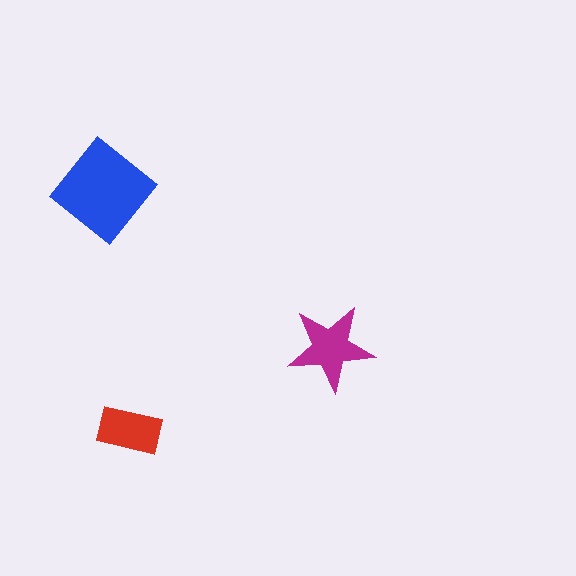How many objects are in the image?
There are 3 objects in the image.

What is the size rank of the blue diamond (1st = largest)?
1st.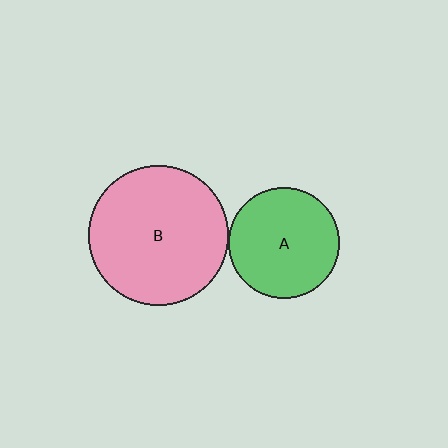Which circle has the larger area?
Circle B (pink).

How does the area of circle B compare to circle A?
Approximately 1.6 times.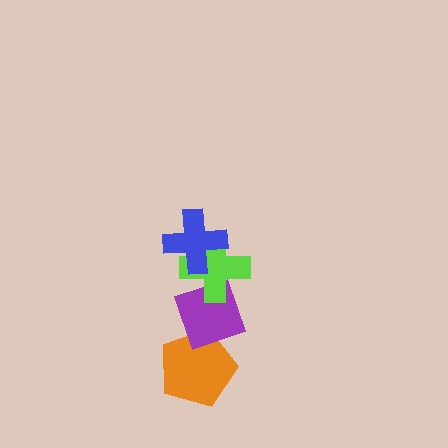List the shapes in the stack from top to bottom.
From top to bottom: the blue cross, the lime cross, the purple diamond, the orange pentagon.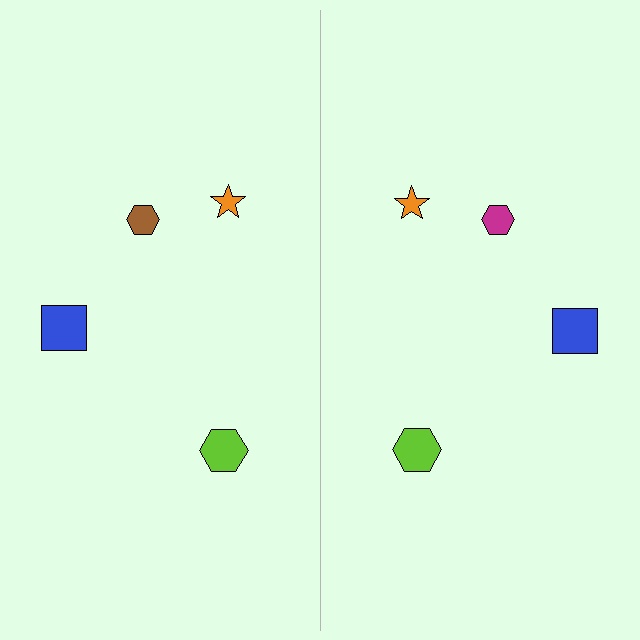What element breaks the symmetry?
The magenta hexagon on the right side breaks the symmetry — its mirror counterpart is brown.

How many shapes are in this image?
There are 8 shapes in this image.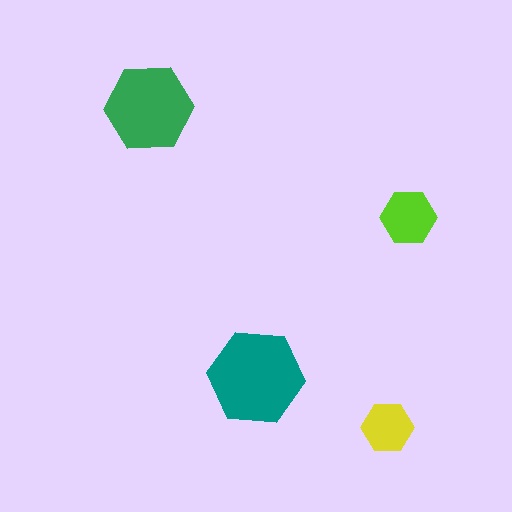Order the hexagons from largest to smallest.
the teal one, the green one, the lime one, the yellow one.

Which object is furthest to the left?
The green hexagon is leftmost.